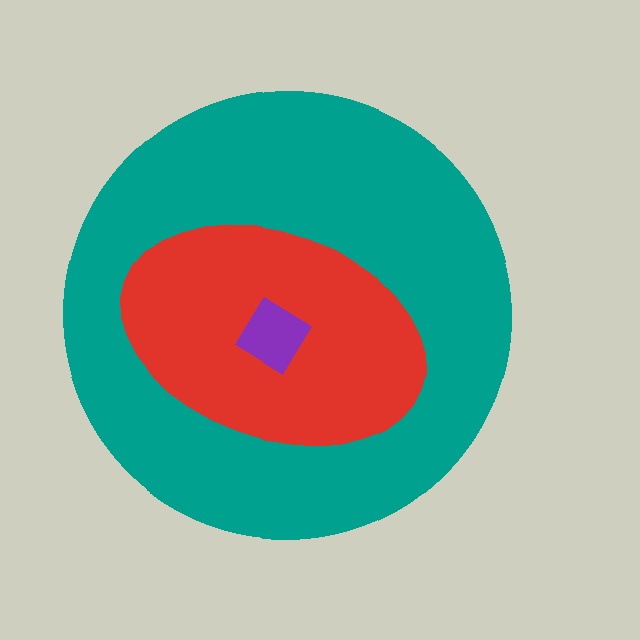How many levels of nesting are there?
3.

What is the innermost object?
The purple diamond.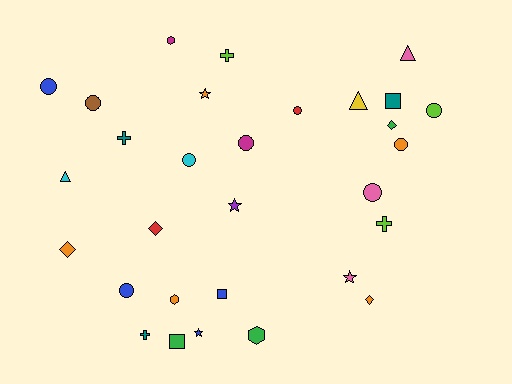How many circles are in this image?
There are 9 circles.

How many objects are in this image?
There are 30 objects.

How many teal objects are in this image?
There are 3 teal objects.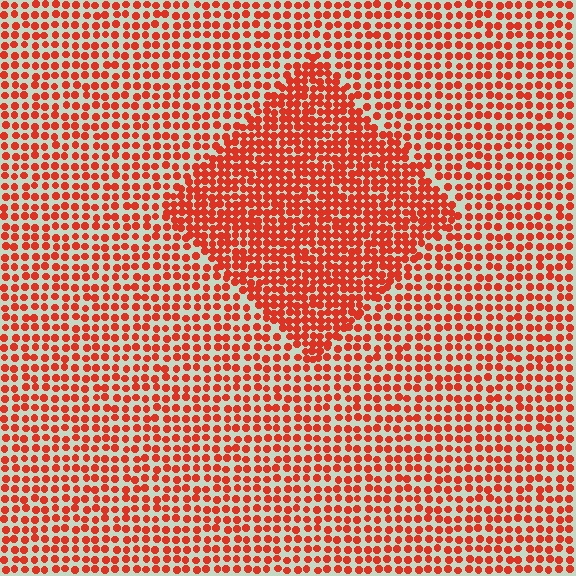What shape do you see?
I see a diamond.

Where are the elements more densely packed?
The elements are more densely packed inside the diamond boundary.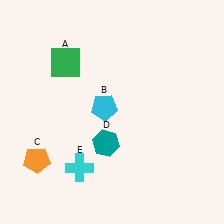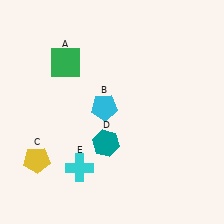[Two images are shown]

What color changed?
The pentagon (C) changed from orange in Image 1 to yellow in Image 2.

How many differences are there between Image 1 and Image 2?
There is 1 difference between the two images.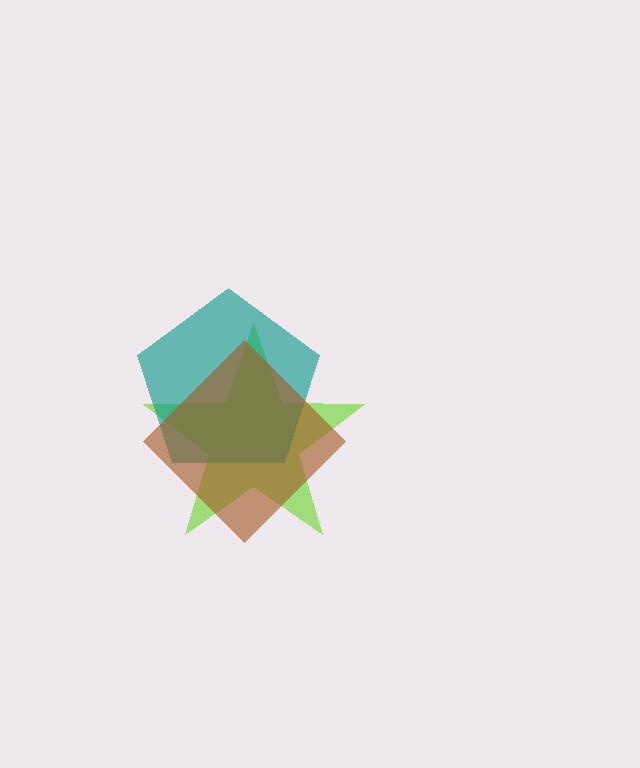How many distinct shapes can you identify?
There are 3 distinct shapes: a lime star, a teal pentagon, a brown diamond.